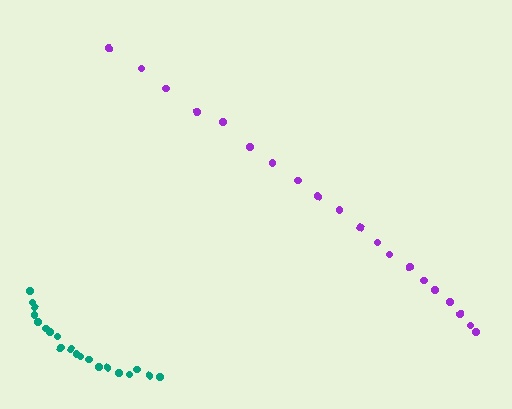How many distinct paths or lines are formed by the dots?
There are 2 distinct paths.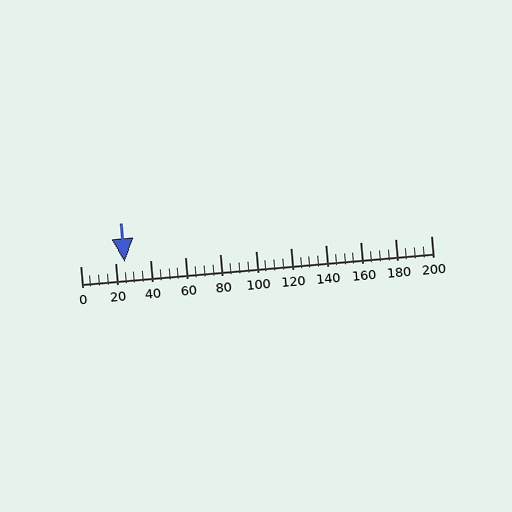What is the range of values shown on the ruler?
The ruler shows values from 0 to 200.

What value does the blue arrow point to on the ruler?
The blue arrow points to approximately 25.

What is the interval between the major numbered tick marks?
The major tick marks are spaced 20 units apart.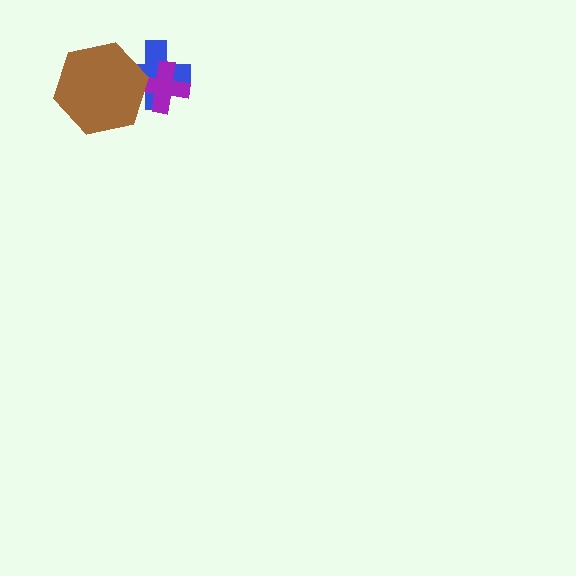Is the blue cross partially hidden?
Yes, it is partially covered by another shape.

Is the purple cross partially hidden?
Yes, it is partially covered by another shape.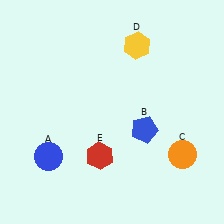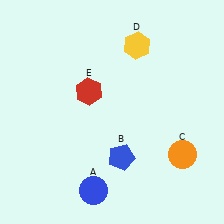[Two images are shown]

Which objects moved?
The objects that moved are: the blue circle (A), the blue pentagon (B), the red hexagon (E).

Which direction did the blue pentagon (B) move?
The blue pentagon (B) moved down.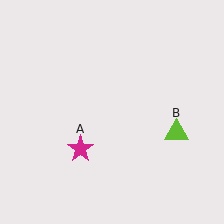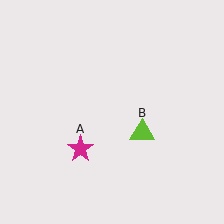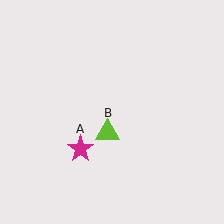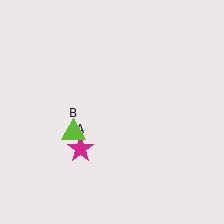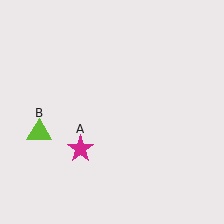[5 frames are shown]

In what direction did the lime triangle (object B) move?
The lime triangle (object B) moved left.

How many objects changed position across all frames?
1 object changed position: lime triangle (object B).